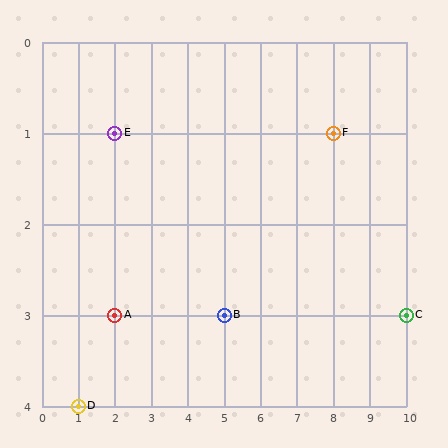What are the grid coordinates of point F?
Point F is at grid coordinates (8, 1).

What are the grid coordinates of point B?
Point B is at grid coordinates (5, 3).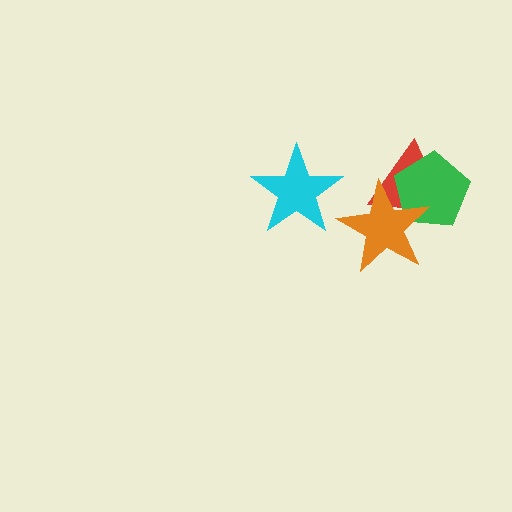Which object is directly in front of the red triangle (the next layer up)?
The green pentagon is directly in front of the red triangle.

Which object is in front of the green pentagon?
The orange star is in front of the green pentagon.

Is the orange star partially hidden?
No, no other shape covers it.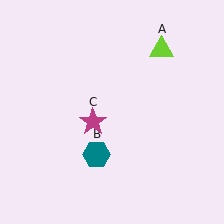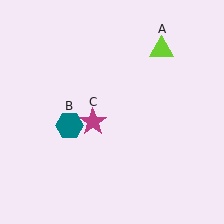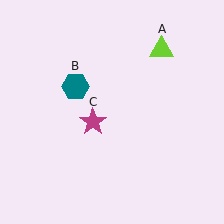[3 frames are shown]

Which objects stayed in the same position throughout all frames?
Lime triangle (object A) and magenta star (object C) remained stationary.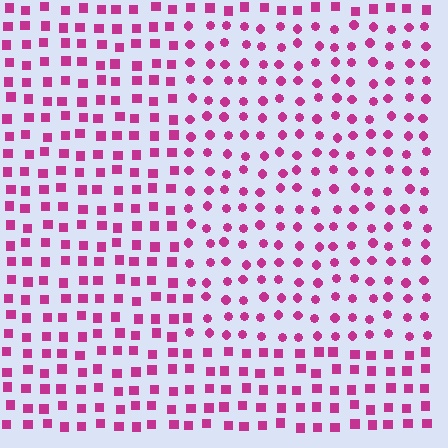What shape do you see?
I see a rectangle.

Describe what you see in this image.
The image is filled with small magenta elements arranged in a uniform grid. A rectangle-shaped region contains circles, while the surrounding area contains squares. The boundary is defined purely by the change in element shape.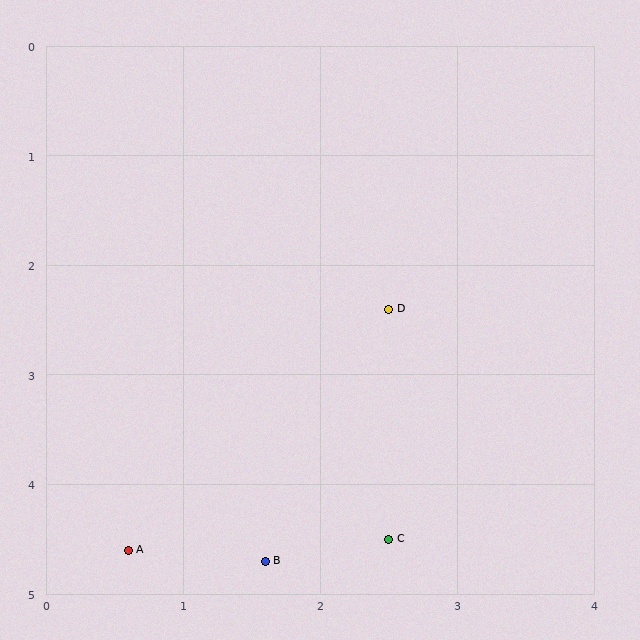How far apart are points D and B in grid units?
Points D and B are about 2.5 grid units apart.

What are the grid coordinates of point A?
Point A is at approximately (0.6, 4.6).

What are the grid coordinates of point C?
Point C is at approximately (2.5, 4.5).